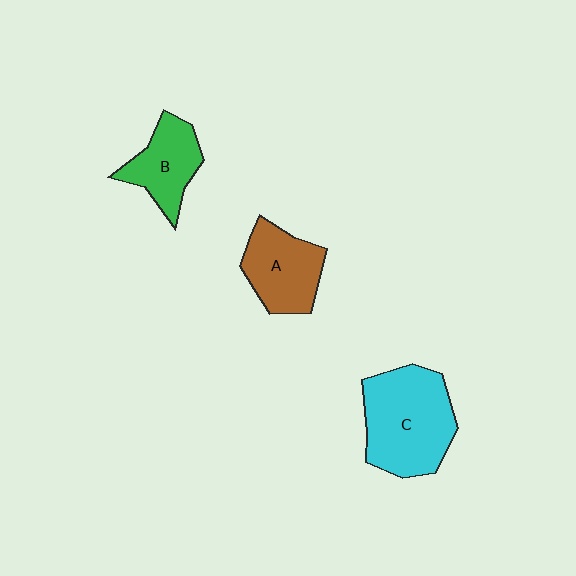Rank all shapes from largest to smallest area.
From largest to smallest: C (cyan), A (brown), B (green).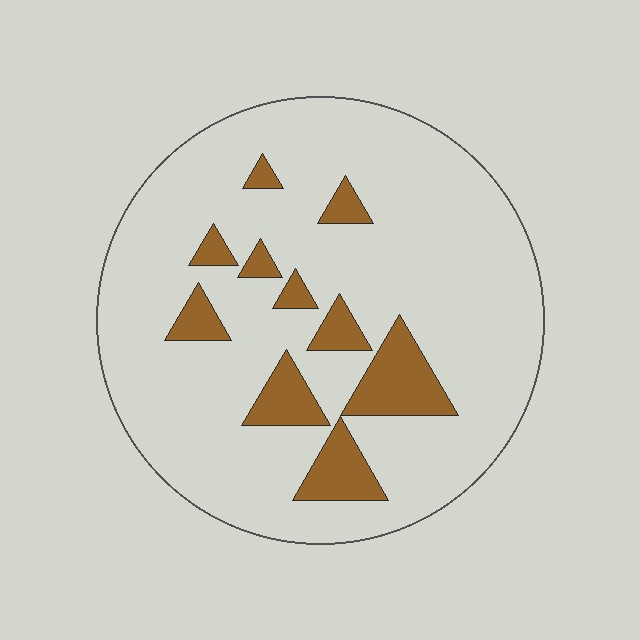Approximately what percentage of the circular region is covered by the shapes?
Approximately 15%.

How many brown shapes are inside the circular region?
10.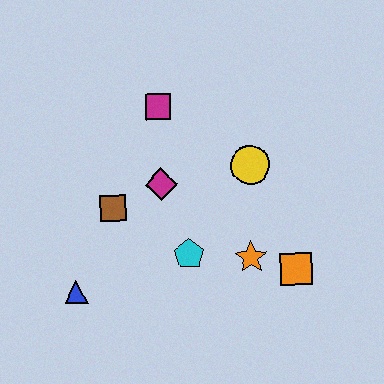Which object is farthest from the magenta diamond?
The orange square is farthest from the magenta diamond.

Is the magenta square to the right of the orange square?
No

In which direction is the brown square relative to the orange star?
The brown square is to the left of the orange star.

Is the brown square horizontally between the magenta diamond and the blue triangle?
Yes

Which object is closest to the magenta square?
The magenta diamond is closest to the magenta square.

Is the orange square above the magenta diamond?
No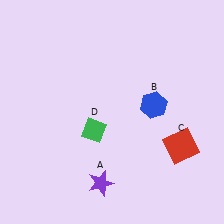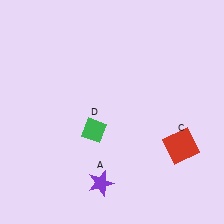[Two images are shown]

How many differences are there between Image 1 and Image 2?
There is 1 difference between the two images.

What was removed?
The blue hexagon (B) was removed in Image 2.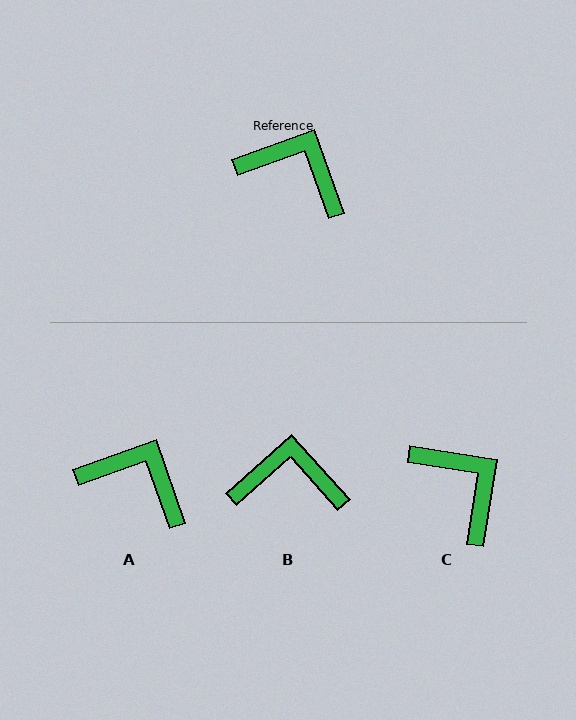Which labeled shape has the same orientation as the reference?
A.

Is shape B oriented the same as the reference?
No, it is off by about 22 degrees.